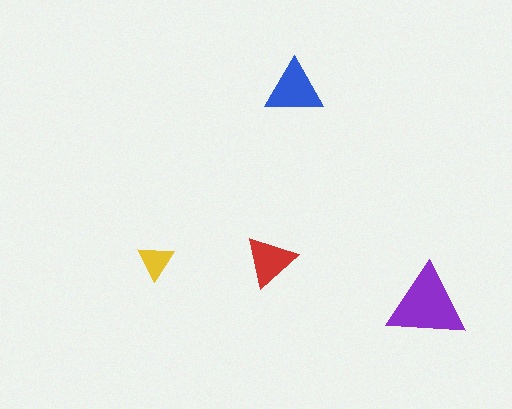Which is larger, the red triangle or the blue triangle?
The blue one.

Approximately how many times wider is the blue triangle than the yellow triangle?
About 1.5 times wider.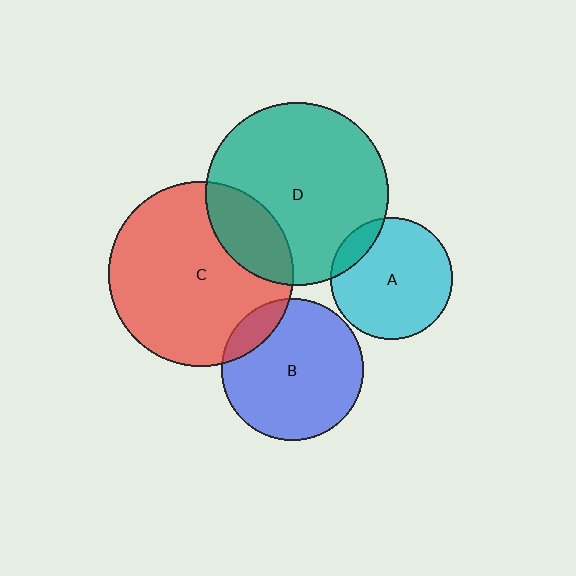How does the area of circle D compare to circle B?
Approximately 1.7 times.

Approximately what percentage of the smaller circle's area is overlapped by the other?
Approximately 20%.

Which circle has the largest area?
Circle C (red).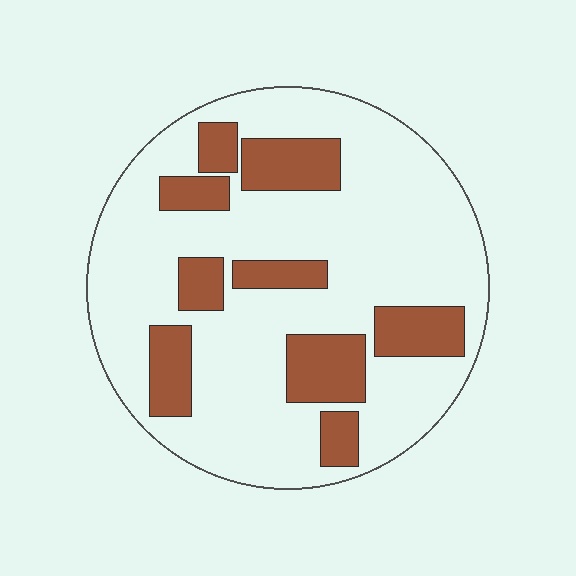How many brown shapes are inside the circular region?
9.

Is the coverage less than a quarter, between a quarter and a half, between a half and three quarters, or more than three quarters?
Less than a quarter.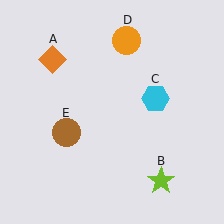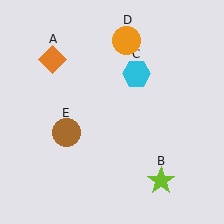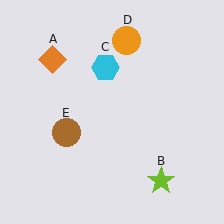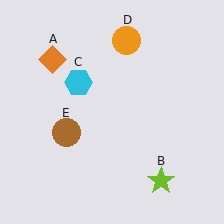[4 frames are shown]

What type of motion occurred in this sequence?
The cyan hexagon (object C) rotated counterclockwise around the center of the scene.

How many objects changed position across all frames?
1 object changed position: cyan hexagon (object C).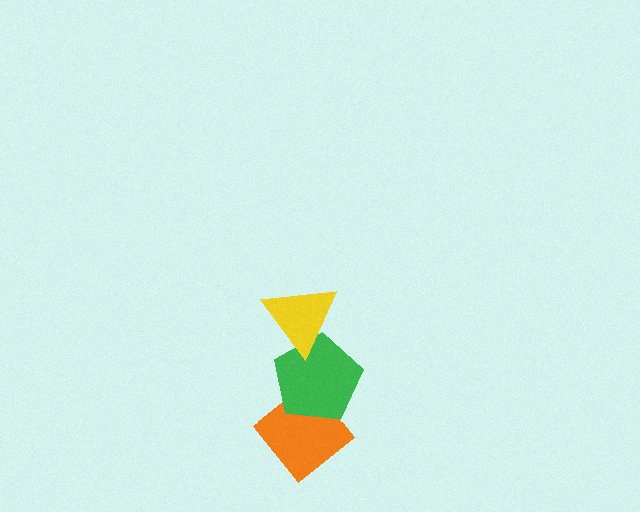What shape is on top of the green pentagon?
The yellow triangle is on top of the green pentagon.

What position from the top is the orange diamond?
The orange diamond is 3rd from the top.